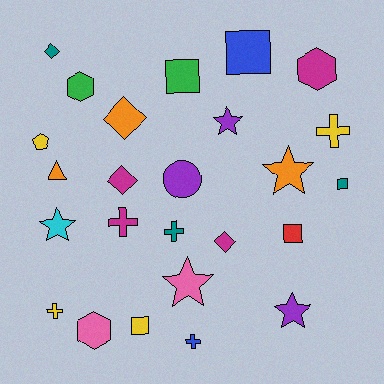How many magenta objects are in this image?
There are 4 magenta objects.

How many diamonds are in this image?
There are 4 diamonds.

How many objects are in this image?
There are 25 objects.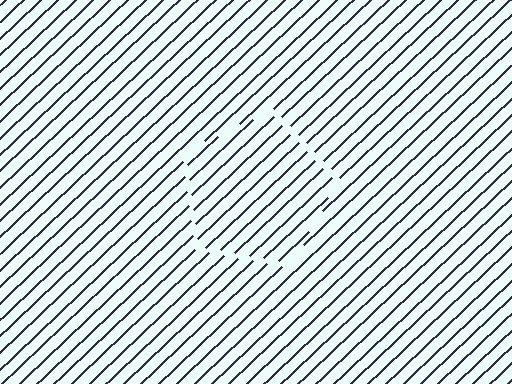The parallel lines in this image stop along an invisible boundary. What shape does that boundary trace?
An illusory pentagon. The interior of the shape contains the same grating, shifted by half a period — the contour is defined by the phase discontinuity where line-ends from the inner and outer gratings abut.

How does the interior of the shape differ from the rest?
The interior of the shape contains the same grating, shifted by half a period — the contour is defined by the phase discontinuity where line-ends from the inner and outer gratings abut.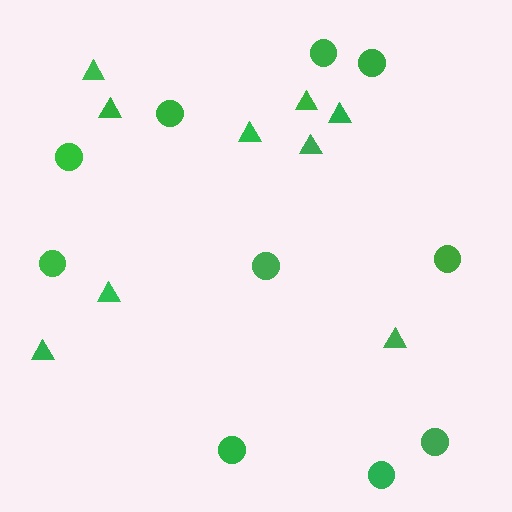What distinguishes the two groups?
There are 2 groups: one group of triangles (9) and one group of circles (10).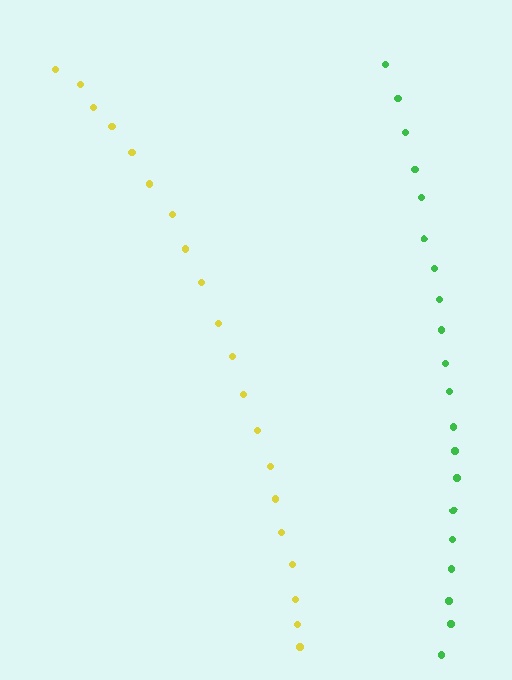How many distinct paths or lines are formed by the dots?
There are 2 distinct paths.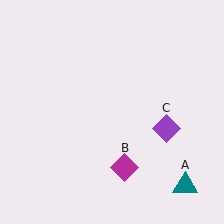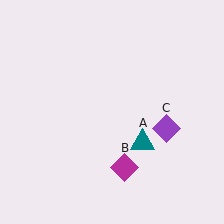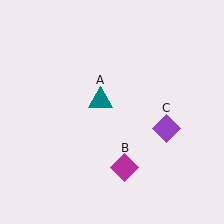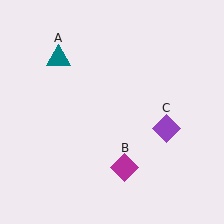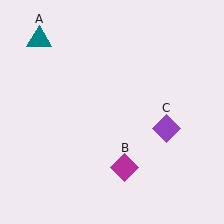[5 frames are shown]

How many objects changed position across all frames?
1 object changed position: teal triangle (object A).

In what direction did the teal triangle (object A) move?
The teal triangle (object A) moved up and to the left.